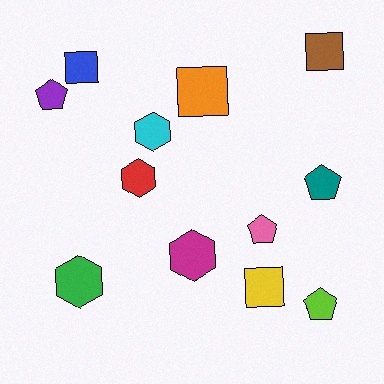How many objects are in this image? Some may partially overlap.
There are 12 objects.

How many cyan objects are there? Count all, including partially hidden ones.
There is 1 cyan object.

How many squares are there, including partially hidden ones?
There are 4 squares.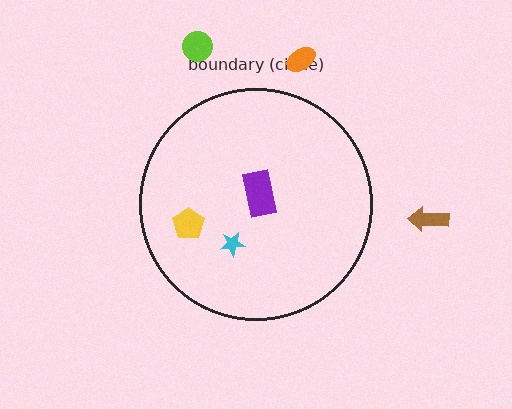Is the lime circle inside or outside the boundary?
Outside.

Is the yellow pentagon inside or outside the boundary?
Inside.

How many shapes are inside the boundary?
3 inside, 3 outside.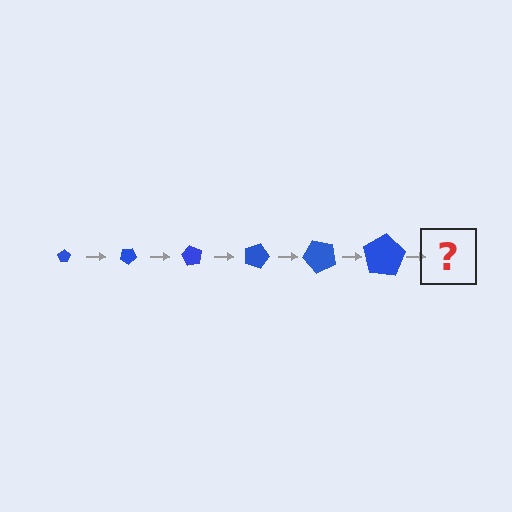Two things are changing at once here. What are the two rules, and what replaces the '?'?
The two rules are that the pentagon grows larger each step and it rotates 30 degrees each step. The '?' should be a pentagon, larger than the previous one and rotated 180 degrees from the start.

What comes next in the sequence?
The next element should be a pentagon, larger than the previous one and rotated 180 degrees from the start.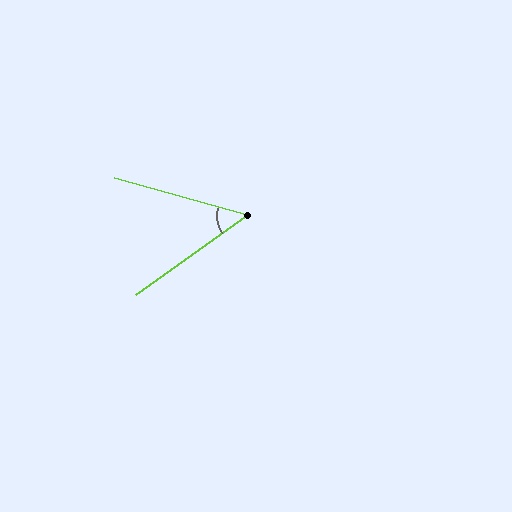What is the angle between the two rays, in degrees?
Approximately 51 degrees.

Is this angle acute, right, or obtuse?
It is acute.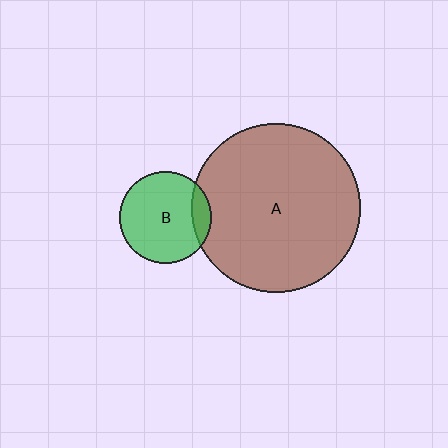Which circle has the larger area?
Circle A (brown).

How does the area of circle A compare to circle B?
Approximately 3.4 times.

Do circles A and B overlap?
Yes.